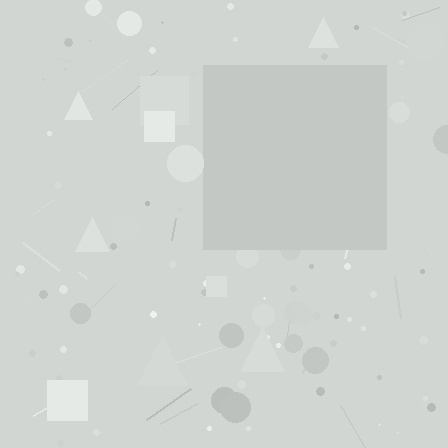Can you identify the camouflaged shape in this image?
The camouflaged shape is a square.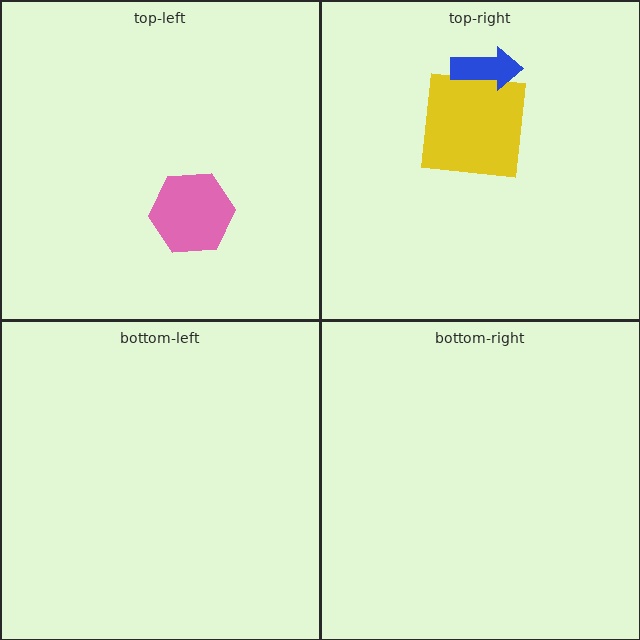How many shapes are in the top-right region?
2.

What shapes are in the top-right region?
The yellow square, the blue arrow.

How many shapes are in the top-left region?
1.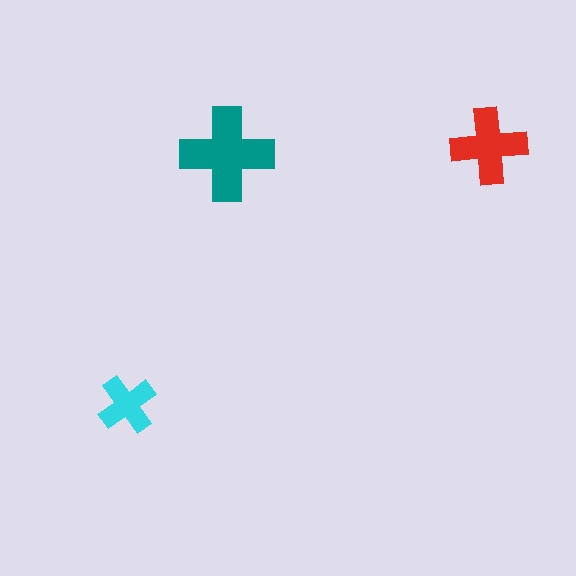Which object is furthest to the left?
The cyan cross is leftmost.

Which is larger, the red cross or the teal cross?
The teal one.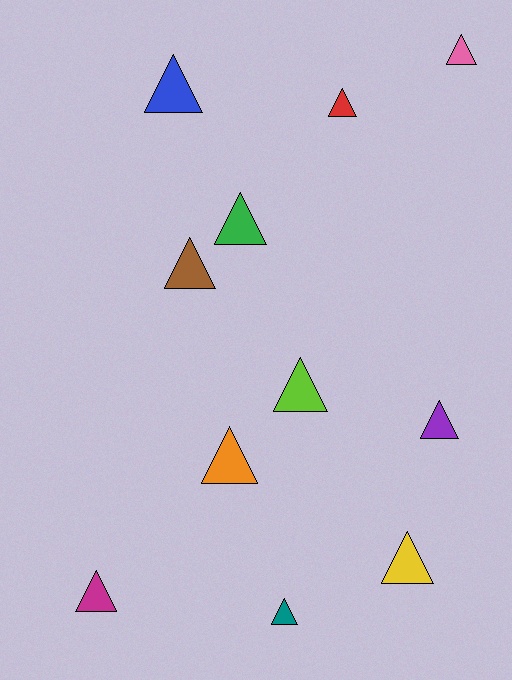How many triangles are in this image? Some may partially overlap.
There are 11 triangles.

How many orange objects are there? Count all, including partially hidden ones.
There is 1 orange object.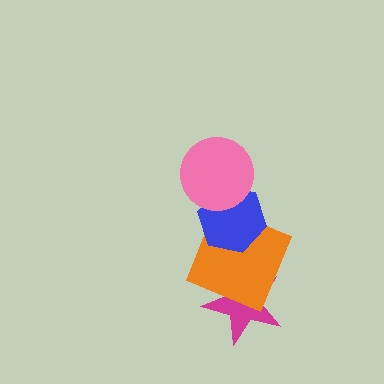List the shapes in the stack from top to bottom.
From top to bottom: the pink circle, the blue hexagon, the orange square, the magenta star.